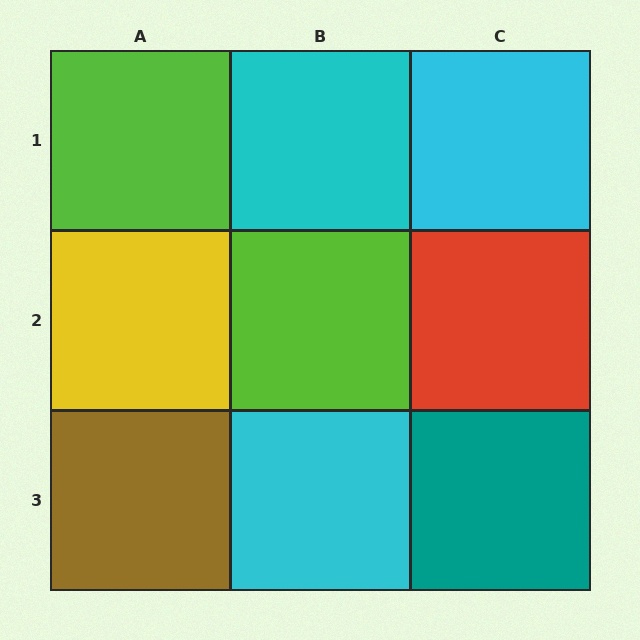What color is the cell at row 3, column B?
Cyan.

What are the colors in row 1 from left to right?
Lime, cyan, cyan.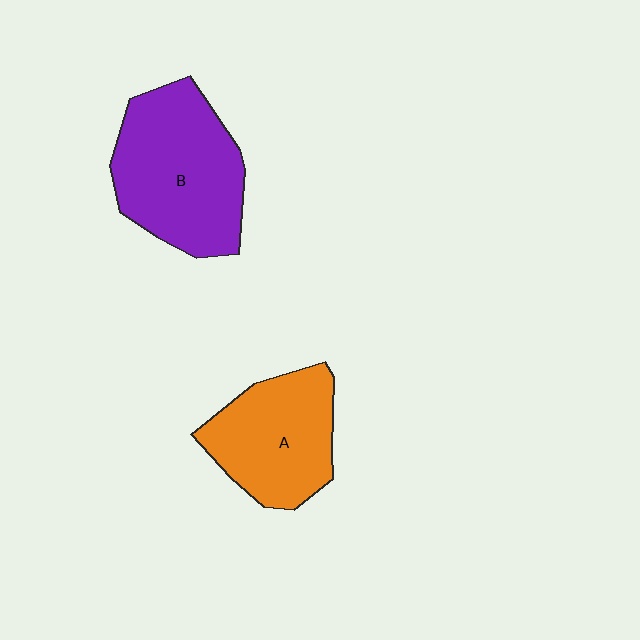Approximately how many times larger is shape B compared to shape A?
Approximately 1.3 times.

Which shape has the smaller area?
Shape A (orange).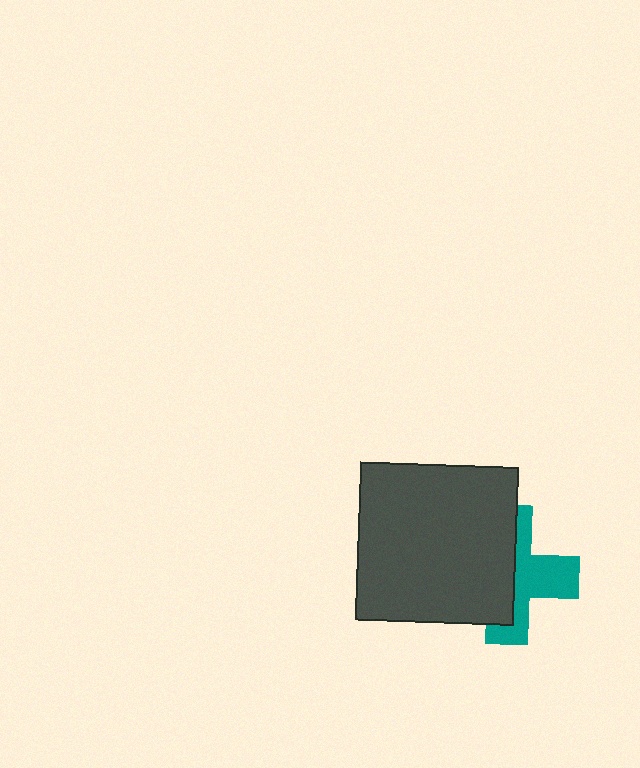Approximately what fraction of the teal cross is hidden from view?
Roughly 53% of the teal cross is hidden behind the dark gray square.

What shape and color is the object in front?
The object in front is a dark gray square.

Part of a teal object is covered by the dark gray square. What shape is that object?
It is a cross.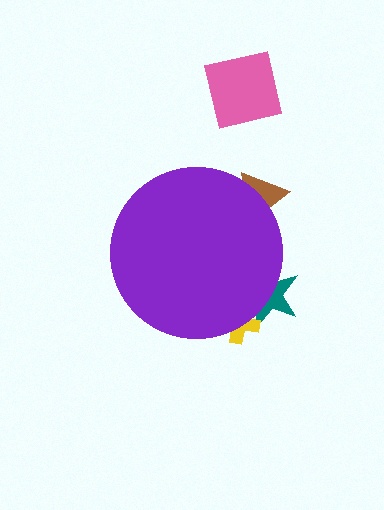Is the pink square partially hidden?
No, the pink square is fully visible.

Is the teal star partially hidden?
Yes, the teal star is partially hidden behind the purple circle.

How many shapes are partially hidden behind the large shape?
3 shapes are partially hidden.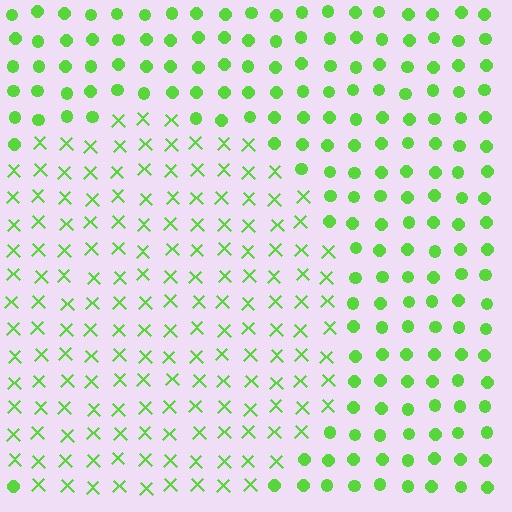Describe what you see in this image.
The image is filled with small lime elements arranged in a uniform grid. A circle-shaped region contains X marks, while the surrounding area contains circles. The boundary is defined purely by the change in element shape.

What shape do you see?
I see a circle.